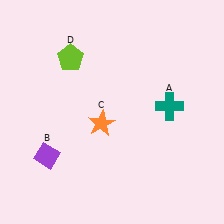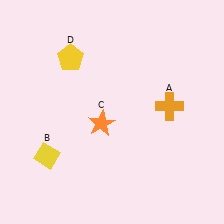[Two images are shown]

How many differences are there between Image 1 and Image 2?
There are 3 differences between the two images.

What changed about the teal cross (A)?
In Image 1, A is teal. In Image 2, it changed to orange.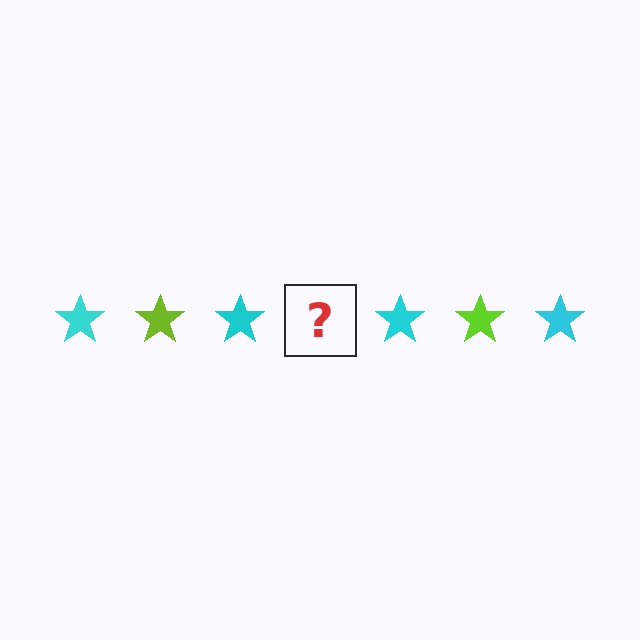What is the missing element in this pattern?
The missing element is a lime star.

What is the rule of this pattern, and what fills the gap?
The rule is that the pattern cycles through cyan, lime stars. The gap should be filled with a lime star.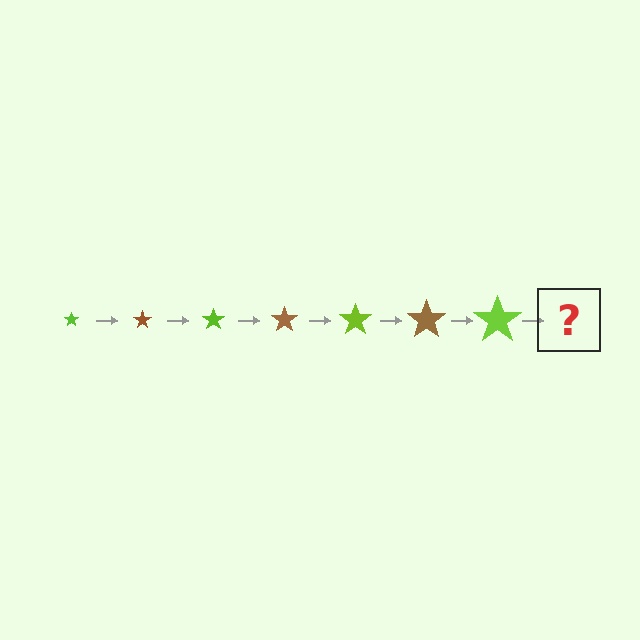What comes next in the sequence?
The next element should be a brown star, larger than the previous one.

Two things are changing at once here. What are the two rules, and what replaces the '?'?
The two rules are that the star grows larger each step and the color cycles through lime and brown. The '?' should be a brown star, larger than the previous one.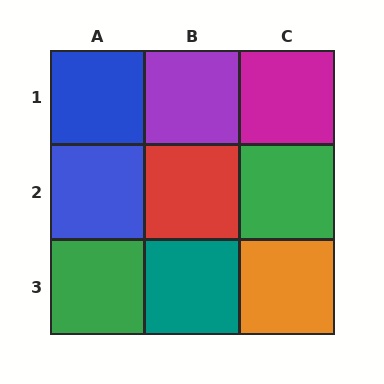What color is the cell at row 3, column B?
Teal.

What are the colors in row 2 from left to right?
Blue, red, green.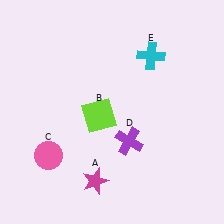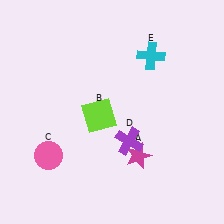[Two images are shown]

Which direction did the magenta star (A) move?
The magenta star (A) moved right.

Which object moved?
The magenta star (A) moved right.